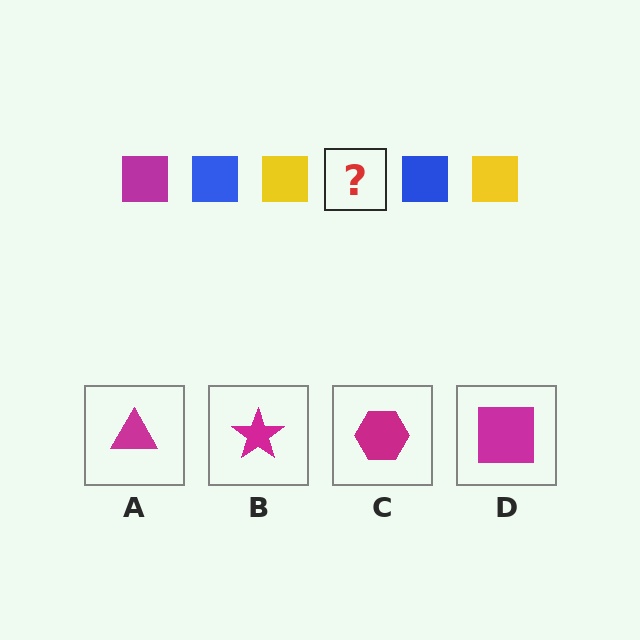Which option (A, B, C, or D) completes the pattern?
D.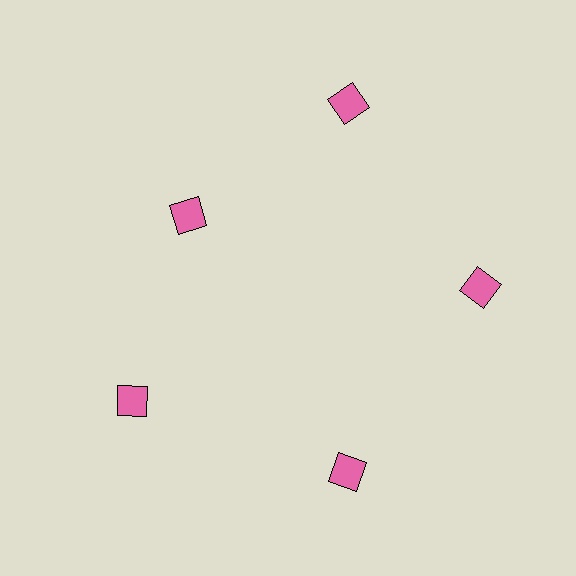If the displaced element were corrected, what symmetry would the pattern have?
It would have 5-fold rotational symmetry — the pattern would map onto itself every 72 degrees.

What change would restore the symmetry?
The symmetry would be restored by moving it outward, back onto the ring so that all 5 diamonds sit at equal angles and equal distance from the center.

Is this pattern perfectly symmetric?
No. The 5 pink diamonds are arranged in a ring, but one element near the 10 o'clock position is pulled inward toward the center, breaking the 5-fold rotational symmetry.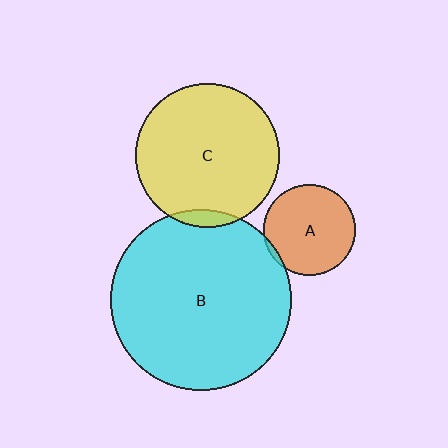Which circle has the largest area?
Circle B (cyan).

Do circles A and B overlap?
Yes.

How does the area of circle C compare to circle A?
Approximately 2.5 times.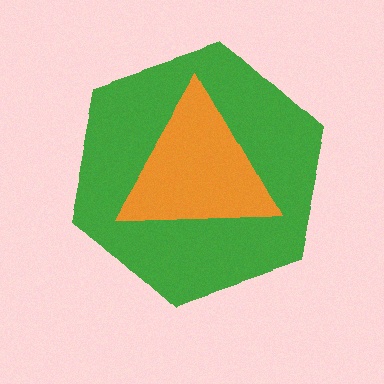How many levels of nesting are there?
2.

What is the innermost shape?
The orange triangle.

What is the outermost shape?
The green hexagon.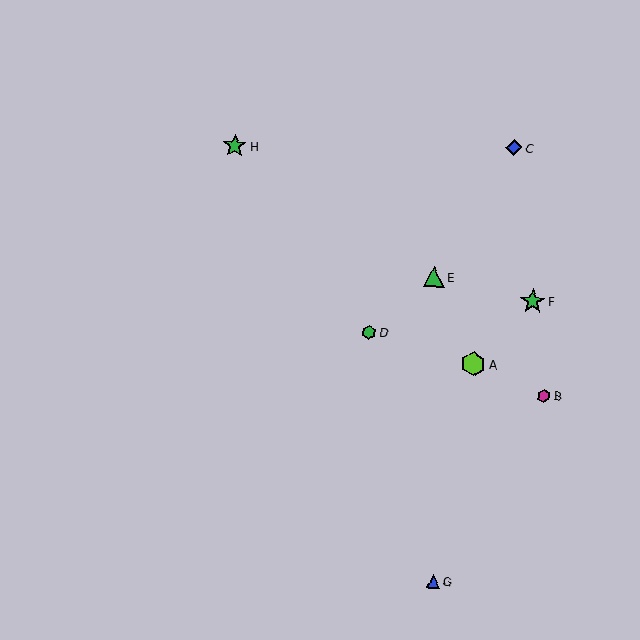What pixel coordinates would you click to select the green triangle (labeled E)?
Click at (434, 277) to select the green triangle E.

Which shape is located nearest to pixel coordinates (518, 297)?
The green star (labeled F) at (533, 301) is nearest to that location.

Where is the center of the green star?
The center of the green star is at (533, 301).